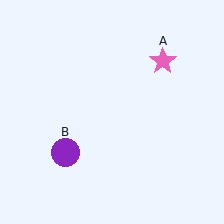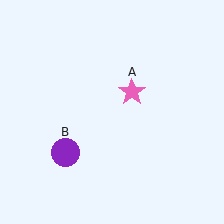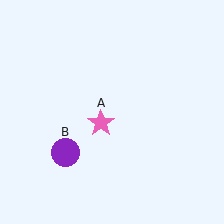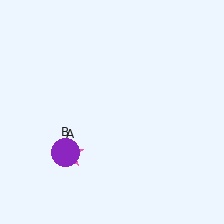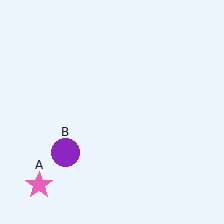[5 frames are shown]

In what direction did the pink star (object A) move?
The pink star (object A) moved down and to the left.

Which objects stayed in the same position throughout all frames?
Purple circle (object B) remained stationary.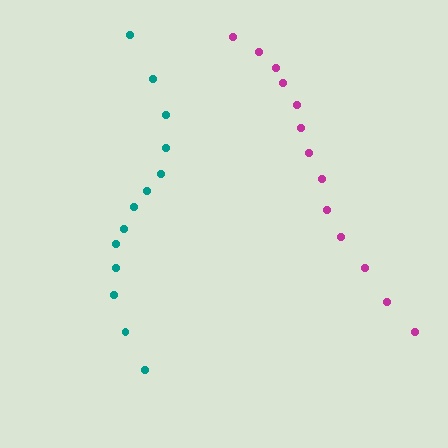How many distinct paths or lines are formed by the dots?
There are 2 distinct paths.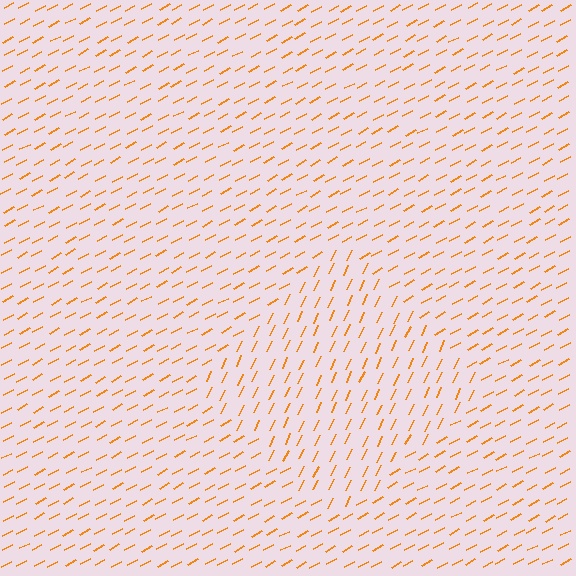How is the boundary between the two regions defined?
The boundary is defined purely by a change in line orientation (approximately 36 degrees difference). All lines are the same color and thickness.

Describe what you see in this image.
The image is filled with small orange line segments. A diamond region in the image has lines oriented differently from the surrounding lines, creating a visible texture boundary.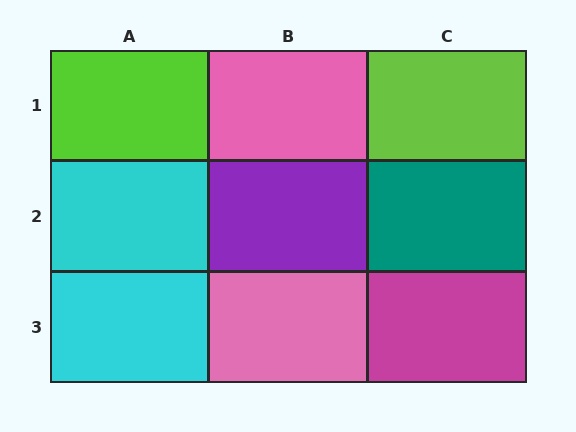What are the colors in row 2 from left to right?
Cyan, purple, teal.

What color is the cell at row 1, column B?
Pink.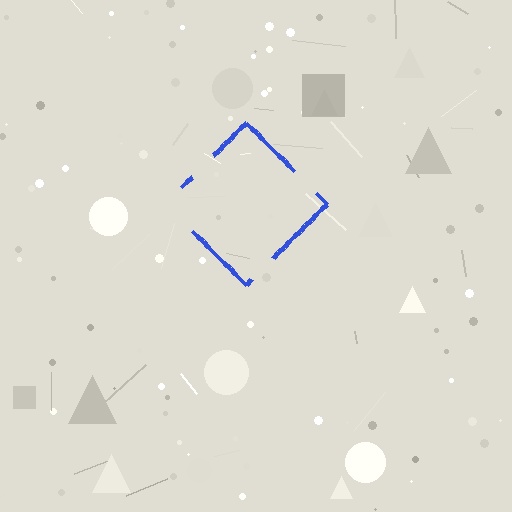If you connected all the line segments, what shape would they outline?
They would outline a diamond.